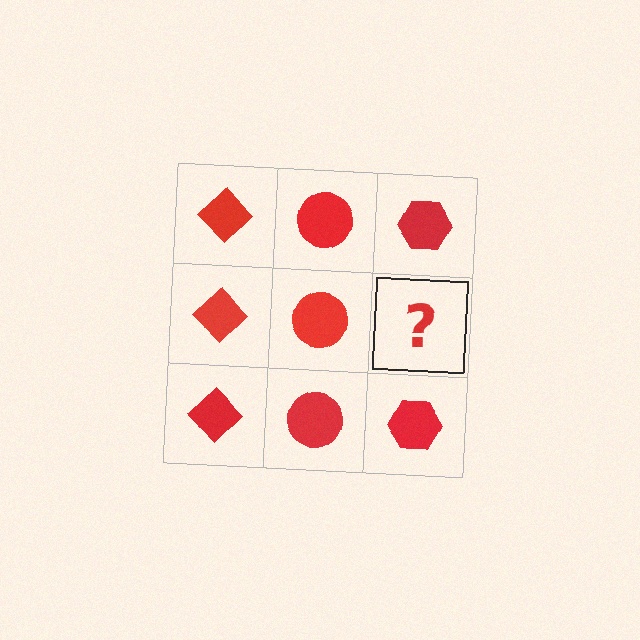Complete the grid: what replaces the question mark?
The question mark should be replaced with a red hexagon.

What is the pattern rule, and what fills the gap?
The rule is that each column has a consistent shape. The gap should be filled with a red hexagon.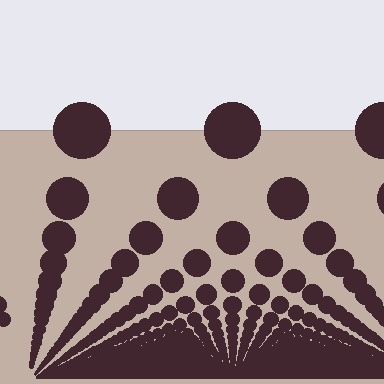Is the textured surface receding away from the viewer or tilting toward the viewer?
The surface appears to tilt toward the viewer. Texture elements get larger and sparser toward the top.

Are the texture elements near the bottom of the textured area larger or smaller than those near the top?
Smaller. The gradient is inverted — elements near the bottom are smaller and denser.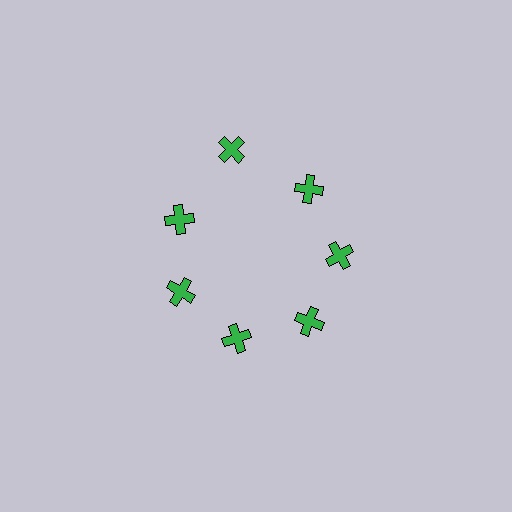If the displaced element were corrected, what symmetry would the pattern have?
It would have 7-fold rotational symmetry — the pattern would map onto itself every 51 degrees.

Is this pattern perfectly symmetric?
No. The 7 green crosses are arranged in a ring, but one element near the 12 o'clock position is pushed outward from the center, breaking the 7-fold rotational symmetry.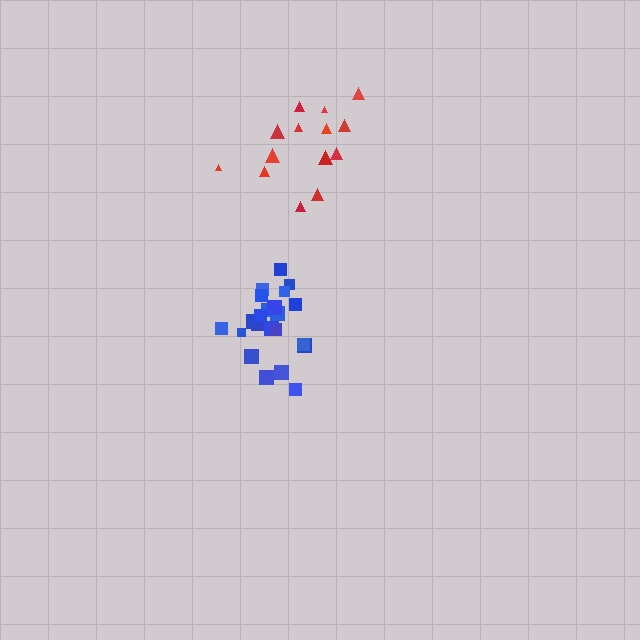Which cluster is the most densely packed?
Blue.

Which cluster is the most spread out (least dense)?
Red.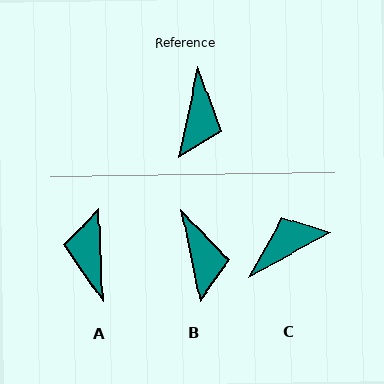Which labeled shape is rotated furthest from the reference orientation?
A, about 166 degrees away.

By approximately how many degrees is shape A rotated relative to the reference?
Approximately 166 degrees clockwise.